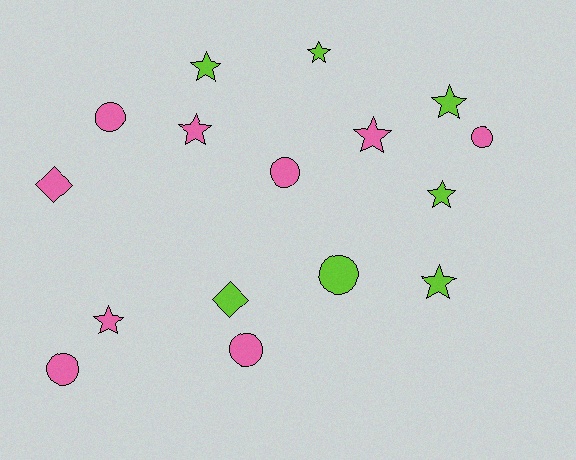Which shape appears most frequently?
Star, with 8 objects.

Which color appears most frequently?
Pink, with 9 objects.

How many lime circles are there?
There is 1 lime circle.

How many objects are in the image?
There are 16 objects.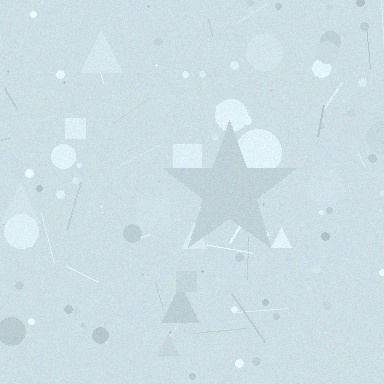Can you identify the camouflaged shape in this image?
The camouflaged shape is a star.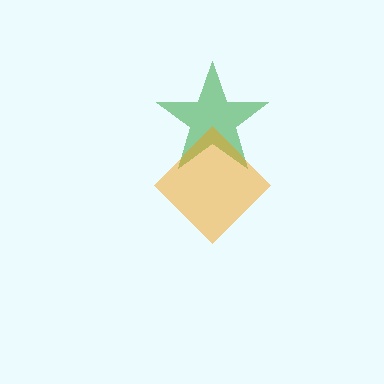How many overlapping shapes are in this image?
There are 2 overlapping shapes in the image.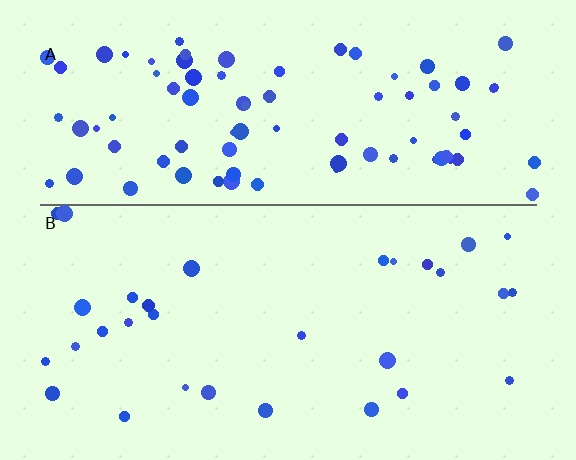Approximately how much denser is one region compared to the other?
Approximately 2.9× — region A over region B.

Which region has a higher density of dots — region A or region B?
A (the top).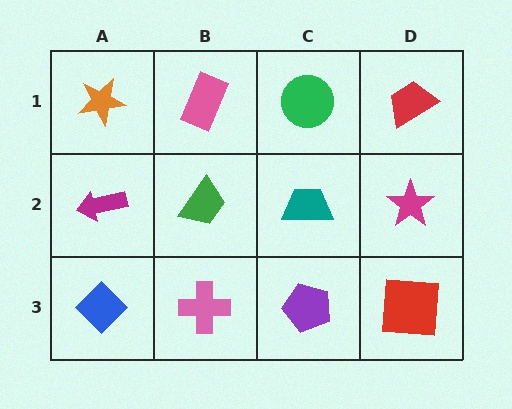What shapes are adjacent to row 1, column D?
A magenta star (row 2, column D), a green circle (row 1, column C).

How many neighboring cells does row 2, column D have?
3.